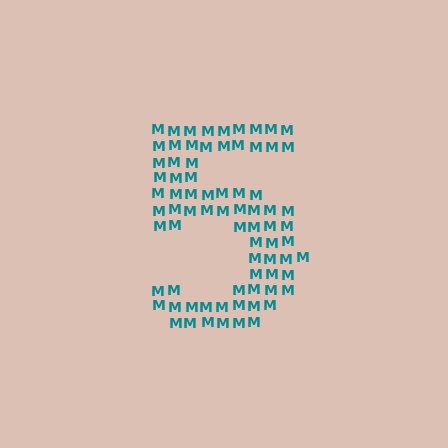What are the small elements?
The small elements are letter M's.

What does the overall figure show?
The overall figure shows the digit 5.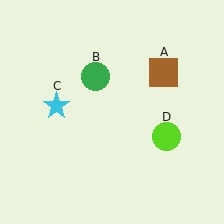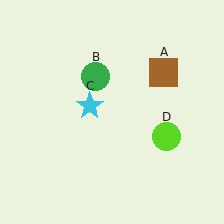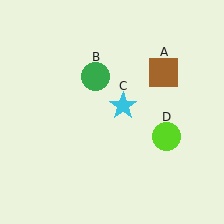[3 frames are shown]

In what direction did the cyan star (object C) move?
The cyan star (object C) moved right.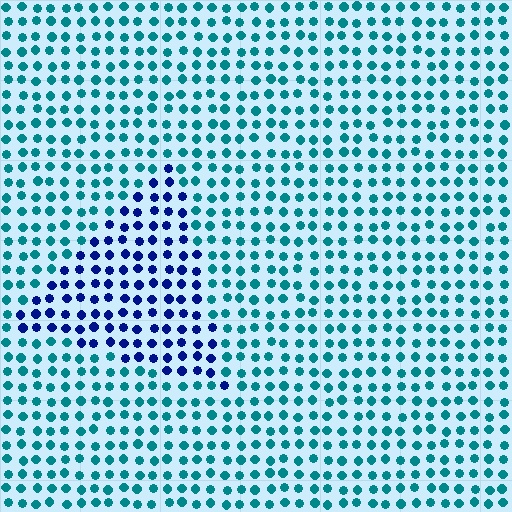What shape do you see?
I see a triangle.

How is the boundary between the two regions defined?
The boundary is defined purely by a slight shift in hue (about 52 degrees). Spacing, size, and orientation are identical on both sides.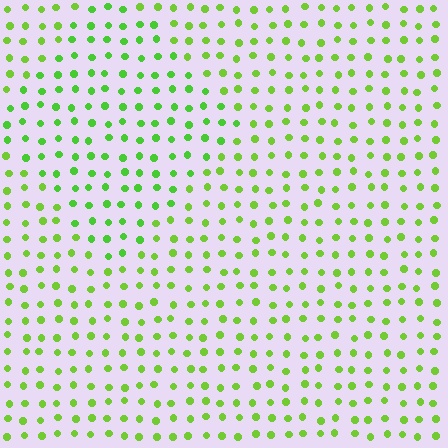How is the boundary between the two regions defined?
The boundary is defined purely by a slight shift in hue (about 18 degrees). Spacing, size, and orientation are identical on both sides.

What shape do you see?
I see a diamond.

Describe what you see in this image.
The image is filled with small lime elements in a uniform arrangement. A diamond-shaped region is visible where the elements are tinted to a slightly different hue, forming a subtle color boundary.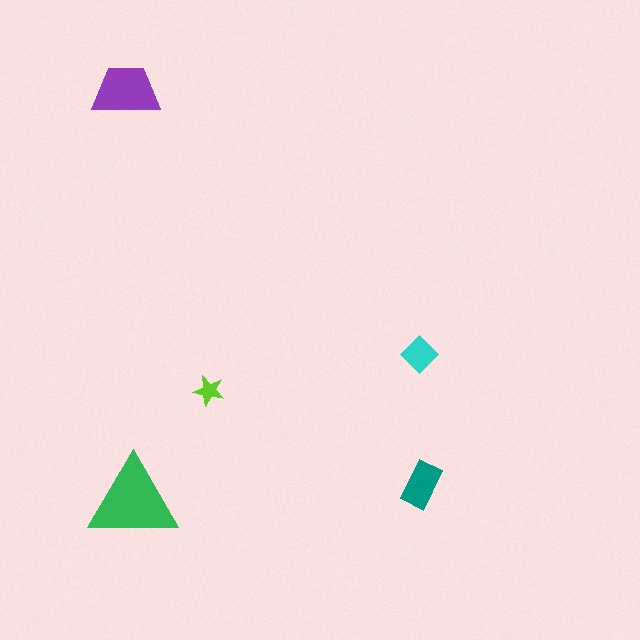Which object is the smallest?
The lime star.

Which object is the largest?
The green triangle.